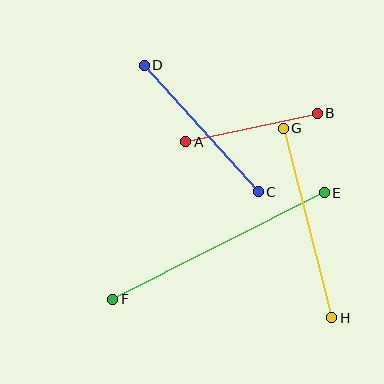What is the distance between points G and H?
The distance is approximately 196 pixels.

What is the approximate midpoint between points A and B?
The midpoint is at approximately (251, 127) pixels.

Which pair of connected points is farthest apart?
Points E and F are farthest apart.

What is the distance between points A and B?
The distance is approximately 134 pixels.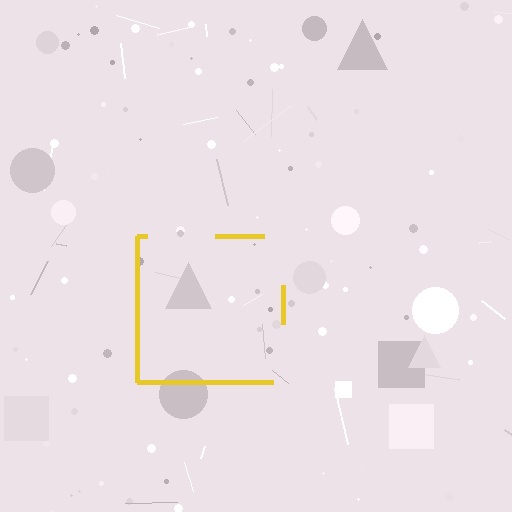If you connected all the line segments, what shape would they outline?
They would outline a square.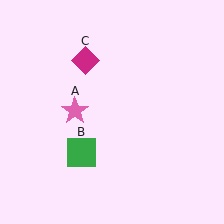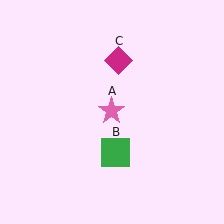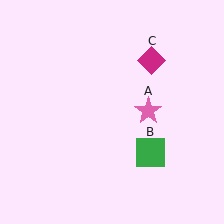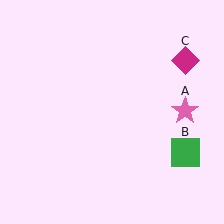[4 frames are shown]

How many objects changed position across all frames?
3 objects changed position: pink star (object A), green square (object B), magenta diamond (object C).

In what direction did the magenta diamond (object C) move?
The magenta diamond (object C) moved right.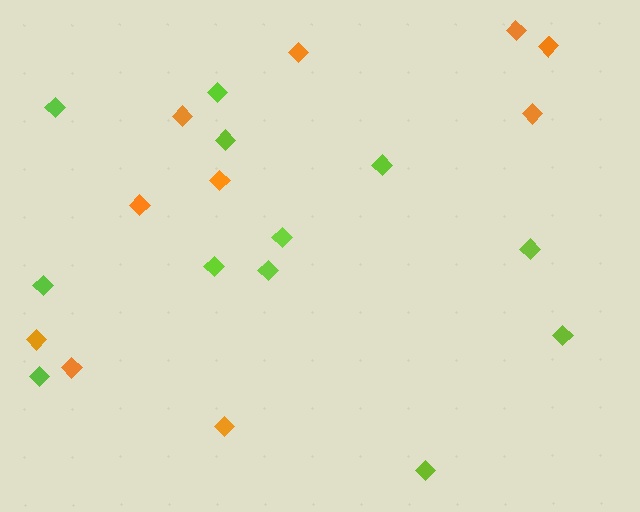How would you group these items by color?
There are 2 groups: one group of orange diamonds (10) and one group of lime diamonds (12).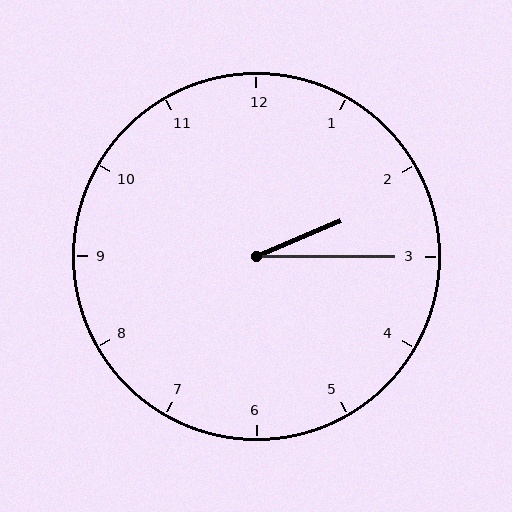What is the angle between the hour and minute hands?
Approximately 22 degrees.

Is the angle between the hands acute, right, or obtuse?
It is acute.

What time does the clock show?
2:15.